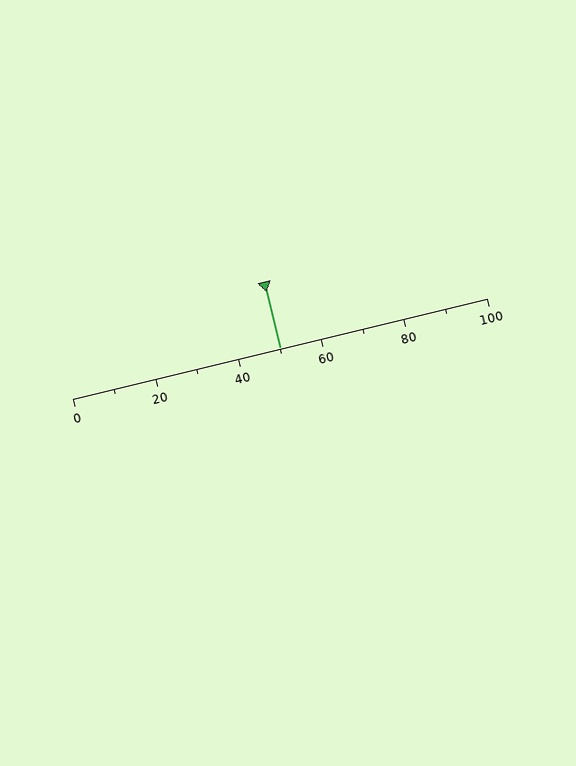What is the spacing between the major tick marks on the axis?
The major ticks are spaced 20 apart.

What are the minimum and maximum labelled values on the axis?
The axis runs from 0 to 100.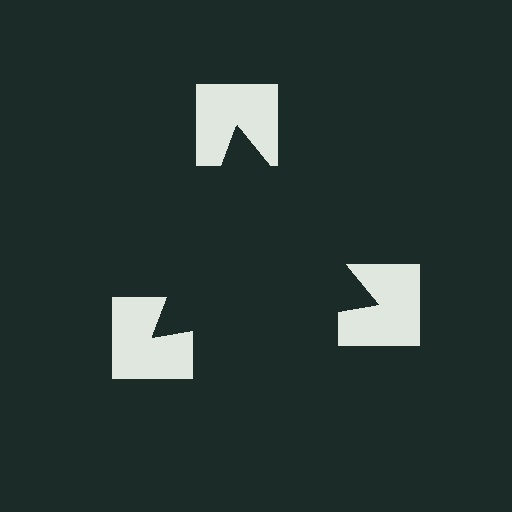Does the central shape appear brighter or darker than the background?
It typically appears slightly darker than the background, even though no actual brightness change is drawn.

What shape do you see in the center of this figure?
An illusory triangle — its edges are inferred from the aligned wedge cuts in the notched squares, not physically drawn.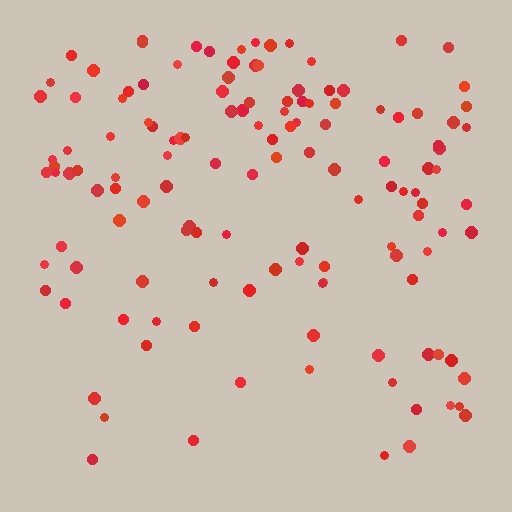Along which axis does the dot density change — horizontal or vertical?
Vertical.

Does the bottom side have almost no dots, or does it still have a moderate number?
Still a moderate number, just noticeably fewer than the top.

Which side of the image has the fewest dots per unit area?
The bottom.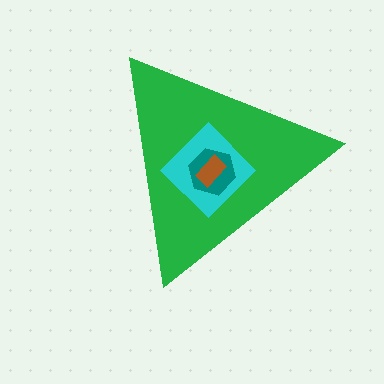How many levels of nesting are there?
4.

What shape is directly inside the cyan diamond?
The teal hexagon.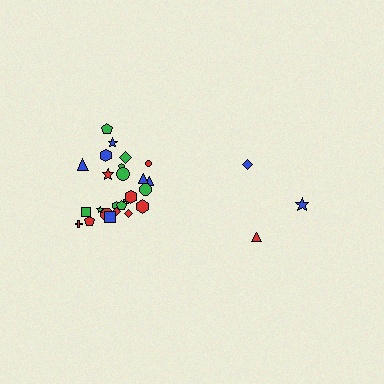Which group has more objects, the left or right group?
The left group.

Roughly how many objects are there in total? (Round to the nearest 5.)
Roughly 30 objects in total.